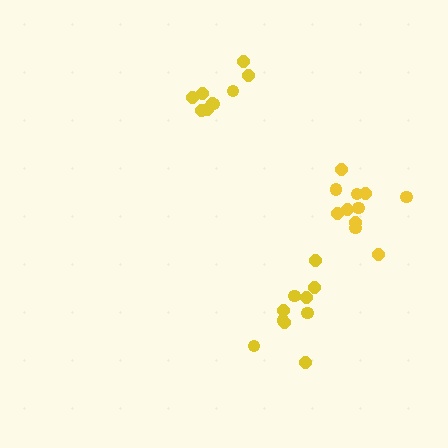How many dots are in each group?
Group 1: 9 dots, Group 2: 10 dots, Group 3: 11 dots (30 total).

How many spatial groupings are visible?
There are 3 spatial groupings.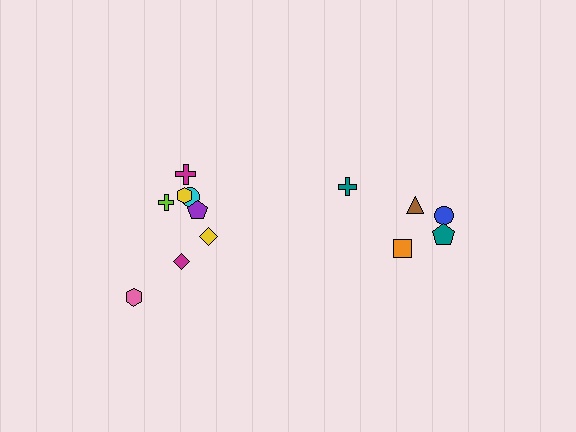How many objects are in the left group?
There are 8 objects.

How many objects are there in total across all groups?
There are 13 objects.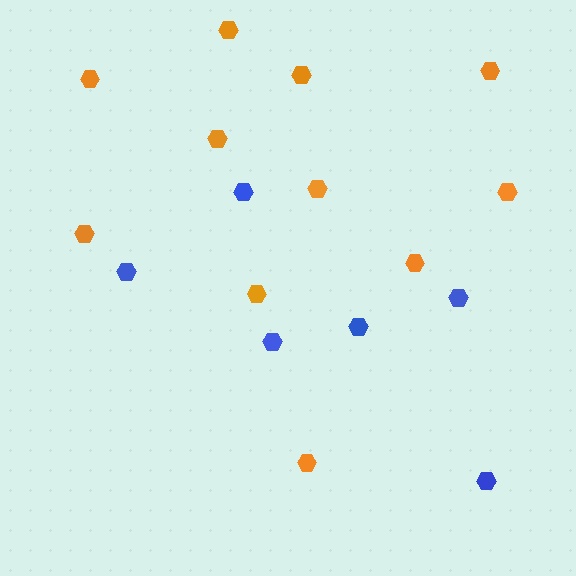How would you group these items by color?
There are 2 groups: one group of blue hexagons (6) and one group of orange hexagons (11).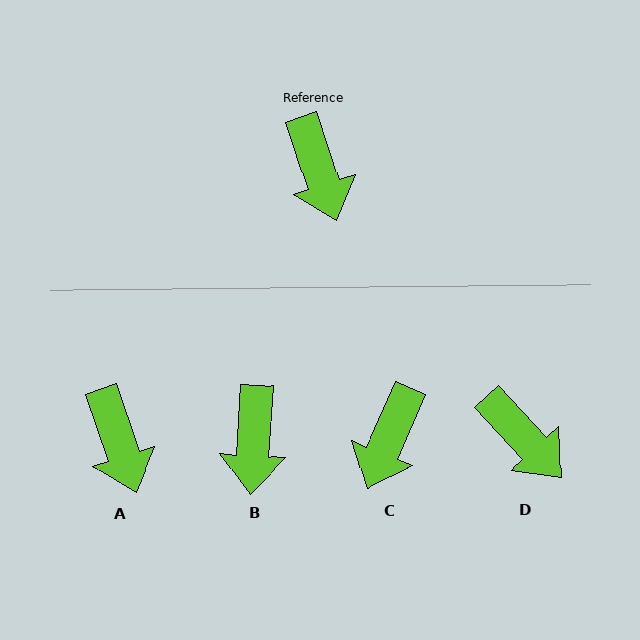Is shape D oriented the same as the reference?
No, it is off by about 24 degrees.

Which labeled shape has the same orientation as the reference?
A.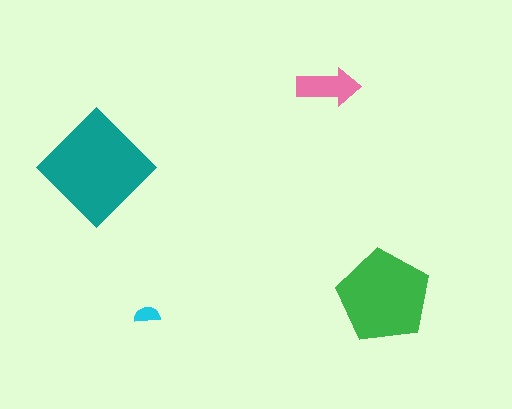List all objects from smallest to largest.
The cyan semicircle, the pink arrow, the green pentagon, the teal diamond.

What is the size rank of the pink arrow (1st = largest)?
3rd.